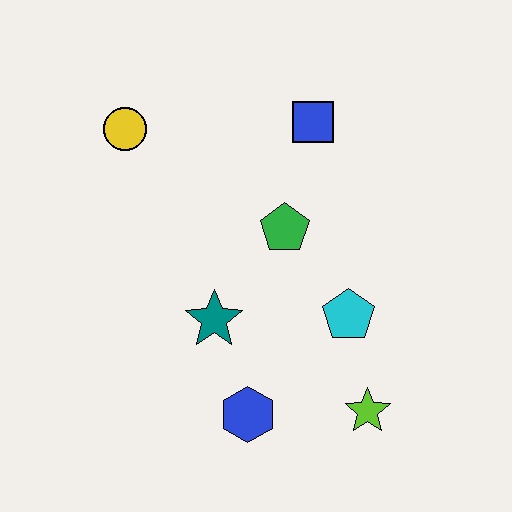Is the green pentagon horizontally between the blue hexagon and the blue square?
Yes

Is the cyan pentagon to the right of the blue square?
Yes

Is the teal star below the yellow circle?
Yes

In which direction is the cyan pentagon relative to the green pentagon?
The cyan pentagon is below the green pentagon.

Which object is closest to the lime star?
The cyan pentagon is closest to the lime star.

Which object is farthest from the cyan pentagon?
The yellow circle is farthest from the cyan pentagon.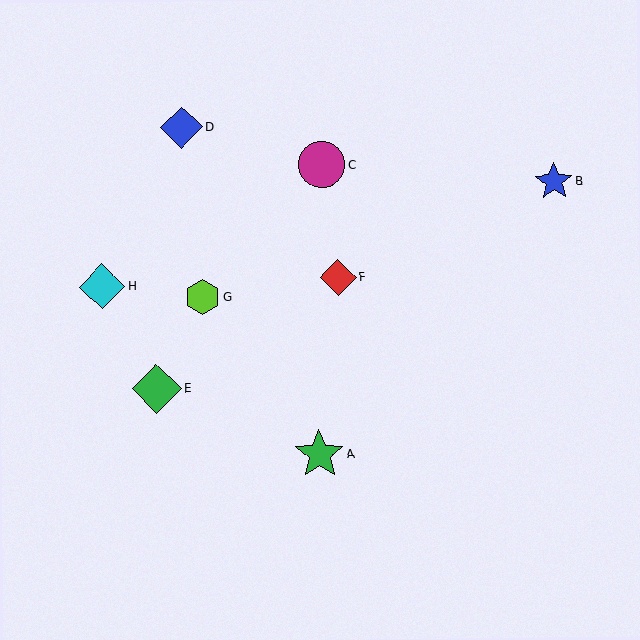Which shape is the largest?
The green diamond (labeled E) is the largest.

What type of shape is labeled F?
Shape F is a red diamond.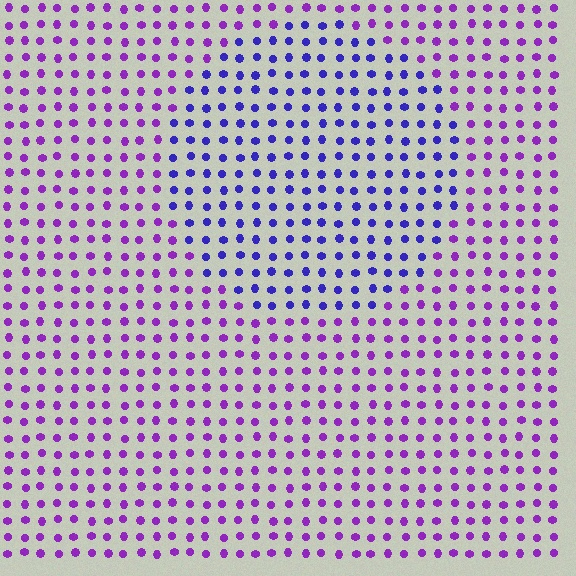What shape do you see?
I see a circle.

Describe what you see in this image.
The image is filled with small purple elements in a uniform arrangement. A circle-shaped region is visible where the elements are tinted to a slightly different hue, forming a subtle color boundary.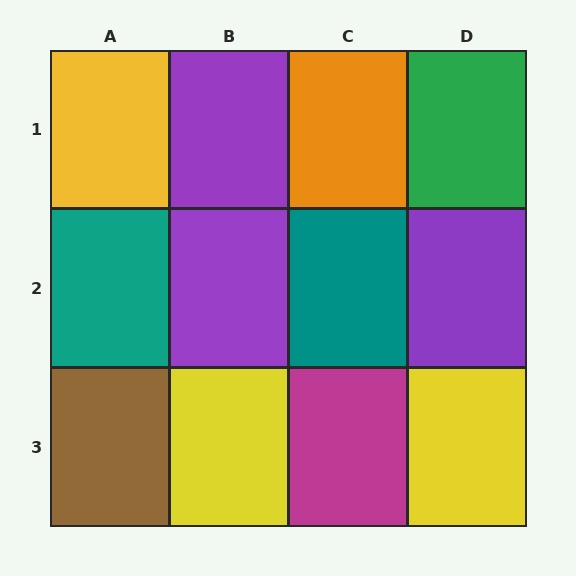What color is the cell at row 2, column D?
Purple.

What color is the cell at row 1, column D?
Green.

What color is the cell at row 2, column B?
Purple.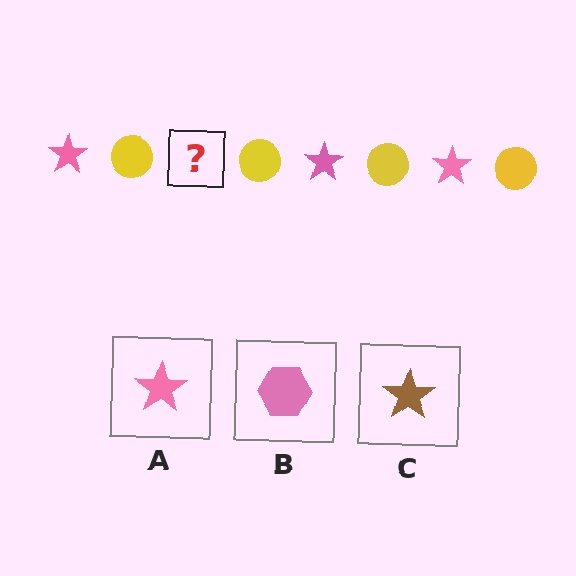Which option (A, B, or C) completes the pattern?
A.